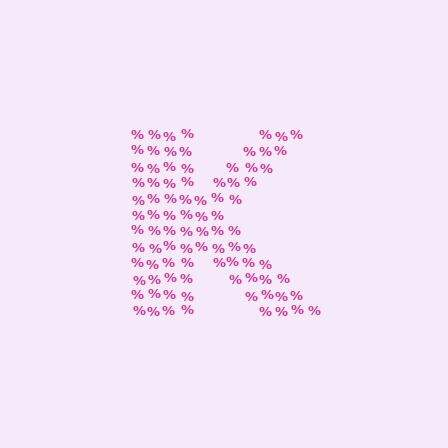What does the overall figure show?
The overall figure shows the letter K.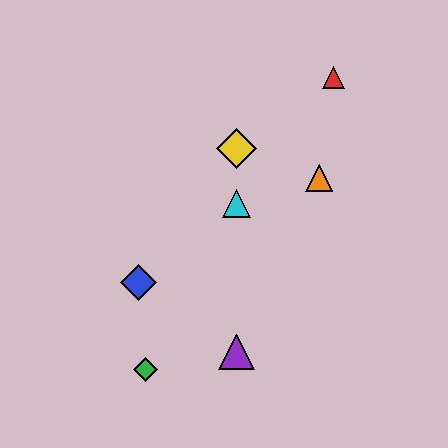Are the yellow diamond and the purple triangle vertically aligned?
Yes, both are at x≈236.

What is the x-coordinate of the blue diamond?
The blue diamond is at x≈138.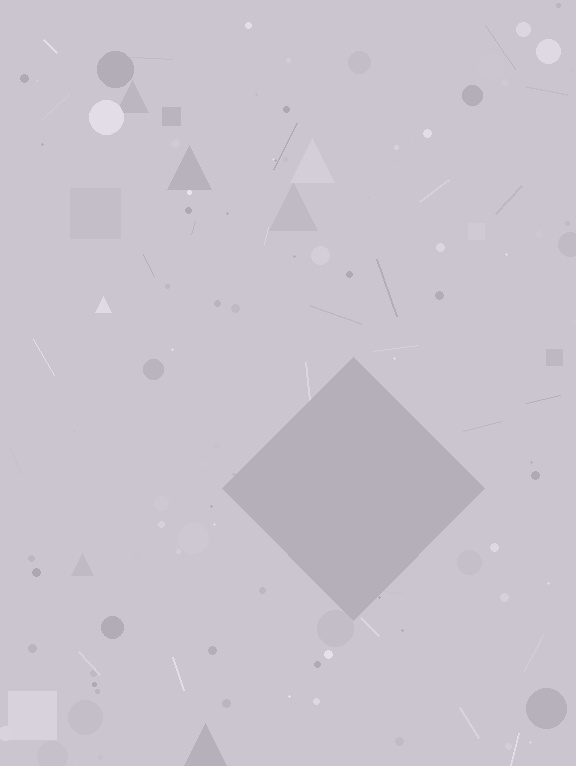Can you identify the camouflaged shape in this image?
The camouflaged shape is a diamond.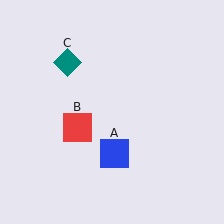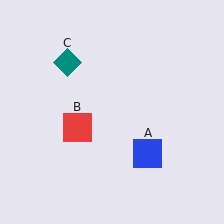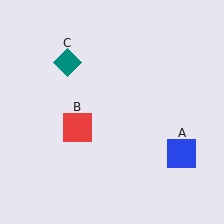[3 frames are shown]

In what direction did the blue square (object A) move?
The blue square (object A) moved right.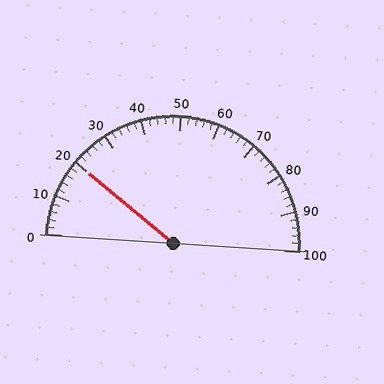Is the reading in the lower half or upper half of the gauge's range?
The reading is in the lower half of the range (0 to 100).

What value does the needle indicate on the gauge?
The needle indicates approximately 20.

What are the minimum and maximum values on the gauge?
The gauge ranges from 0 to 100.